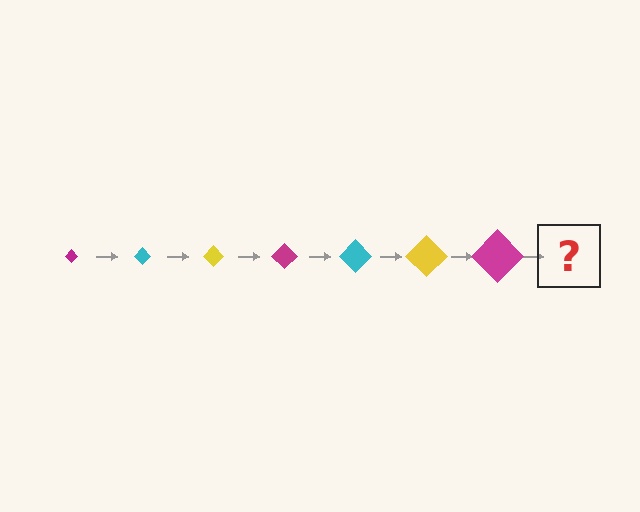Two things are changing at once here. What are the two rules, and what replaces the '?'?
The two rules are that the diamond grows larger each step and the color cycles through magenta, cyan, and yellow. The '?' should be a cyan diamond, larger than the previous one.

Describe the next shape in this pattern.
It should be a cyan diamond, larger than the previous one.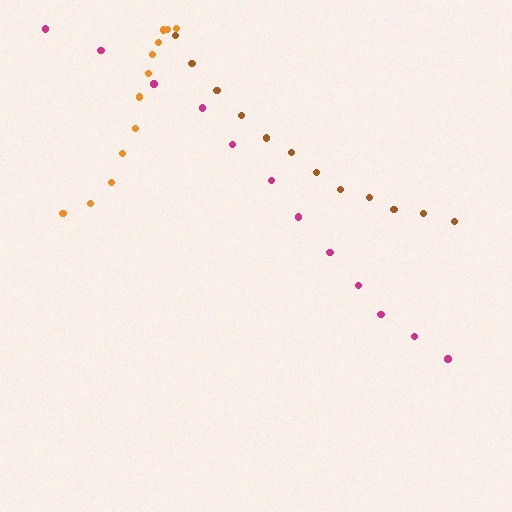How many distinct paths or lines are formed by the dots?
There are 3 distinct paths.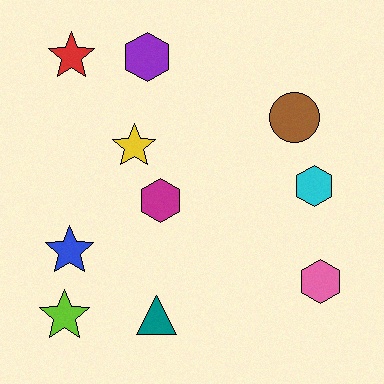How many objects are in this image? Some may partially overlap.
There are 10 objects.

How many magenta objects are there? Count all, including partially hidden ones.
There is 1 magenta object.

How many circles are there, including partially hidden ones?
There is 1 circle.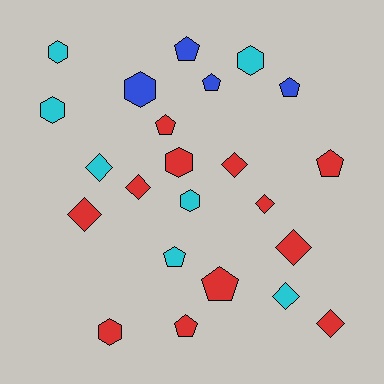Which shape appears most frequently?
Pentagon, with 8 objects.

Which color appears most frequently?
Red, with 12 objects.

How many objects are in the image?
There are 23 objects.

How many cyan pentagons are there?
There is 1 cyan pentagon.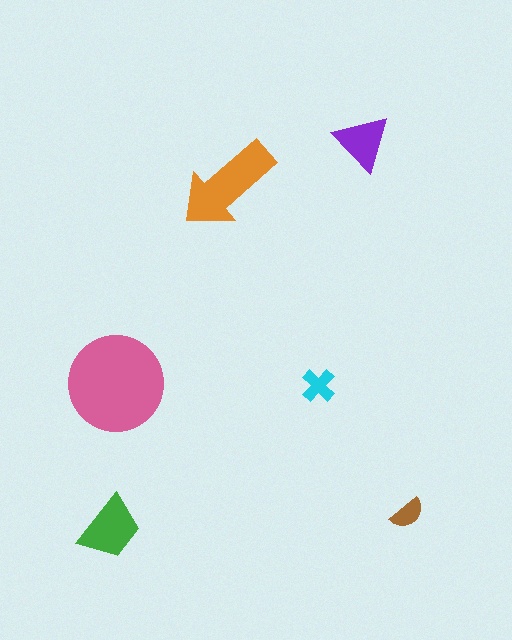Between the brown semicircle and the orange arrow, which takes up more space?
The orange arrow.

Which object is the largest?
The pink circle.